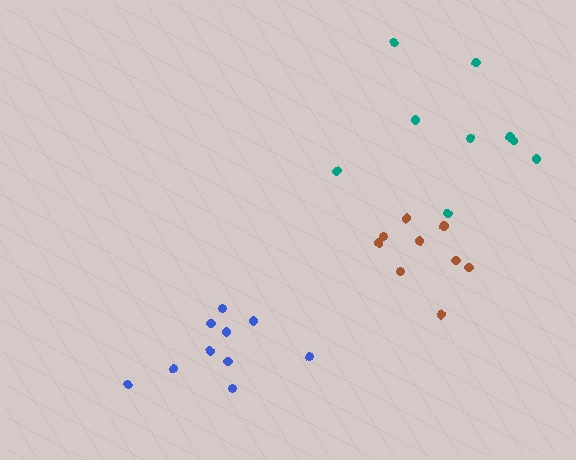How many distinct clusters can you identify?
There are 3 distinct clusters.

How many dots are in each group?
Group 1: 9 dots, Group 2: 10 dots, Group 3: 9 dots (28 total).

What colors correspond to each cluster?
The clusters are colored: brown, blue, teal.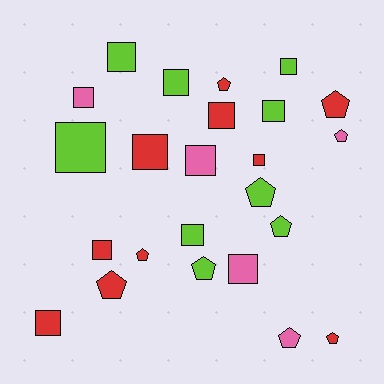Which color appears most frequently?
Red, with 10 objects.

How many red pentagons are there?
There are 5 red pentagons.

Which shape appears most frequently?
Square, with 14 objects.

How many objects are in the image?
There are 24 objects.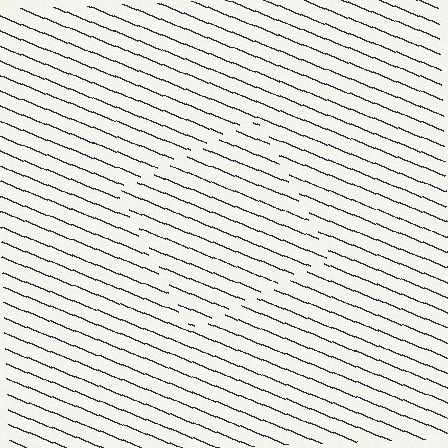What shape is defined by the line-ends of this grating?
An illusory square. The interior of the shape contains the same grating, shifted by half a period — the contour is defined by the phase discontinuity where line-ends from the inner and outer gratings abut.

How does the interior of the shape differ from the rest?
The interior of the shape contains the same grating, shifted by half a period — the contour is defined by the phase discontinuity where line-ends from the inner and outer gratings abut.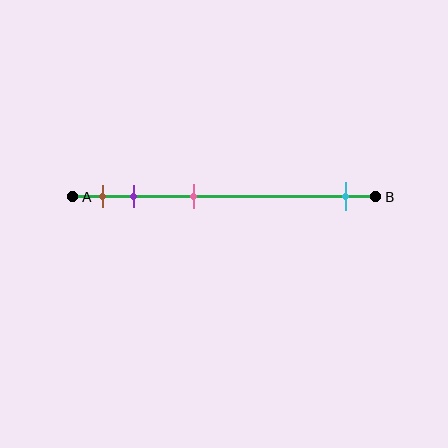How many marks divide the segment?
There are 4 marks dividing the segment.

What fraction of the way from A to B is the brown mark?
The brown mark is approximately 10% (0.1) of the way from A to B.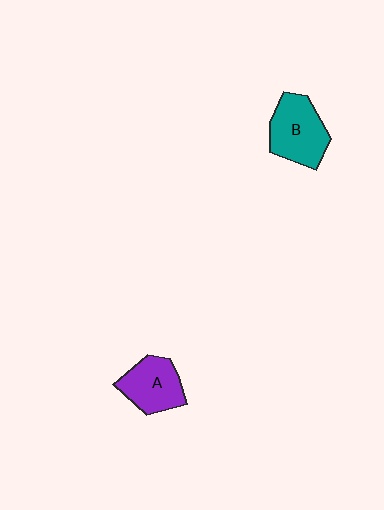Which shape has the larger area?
Shape B (teal).